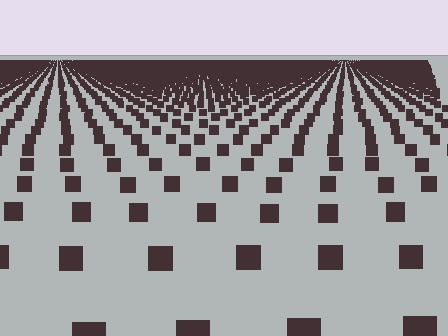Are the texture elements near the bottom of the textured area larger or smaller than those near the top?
Larger. Near the bottom, elements are closer to the viewer and appear at a bigger on-screen size.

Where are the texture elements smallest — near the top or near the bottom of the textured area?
Near the top.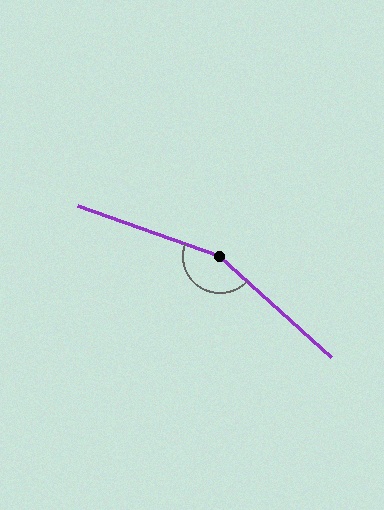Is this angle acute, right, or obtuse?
It is obtuse.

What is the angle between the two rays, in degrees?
Approximately 157 degrees.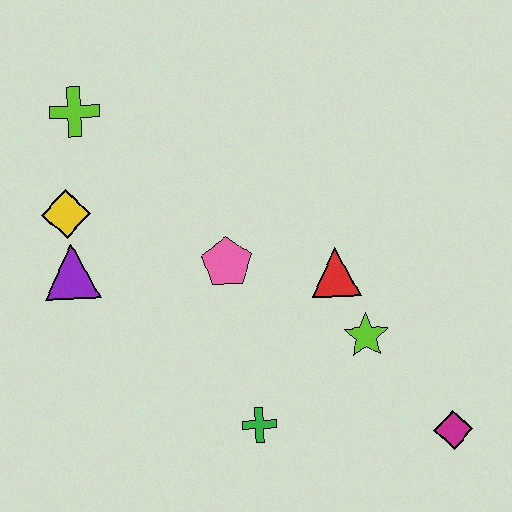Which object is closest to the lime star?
The red triangle is closest to the lime star.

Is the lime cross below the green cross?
No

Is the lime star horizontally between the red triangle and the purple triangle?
No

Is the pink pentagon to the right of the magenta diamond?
No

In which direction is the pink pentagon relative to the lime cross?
The pink pentagon is below the lime cross.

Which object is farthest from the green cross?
The lime cross is farthest from the green cross.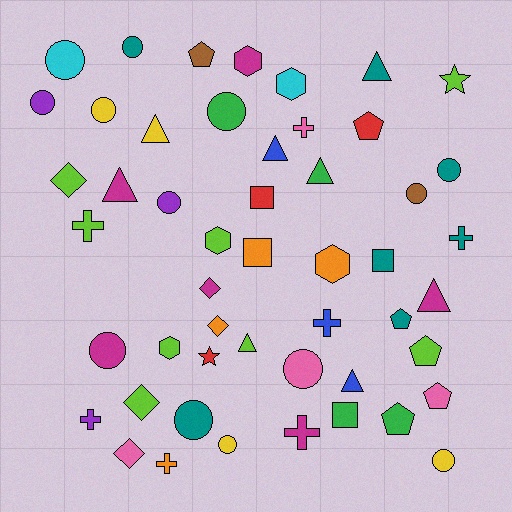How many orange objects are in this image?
There are 4 orange objects.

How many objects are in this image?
There are 50 objects.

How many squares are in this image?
There are 4 squares.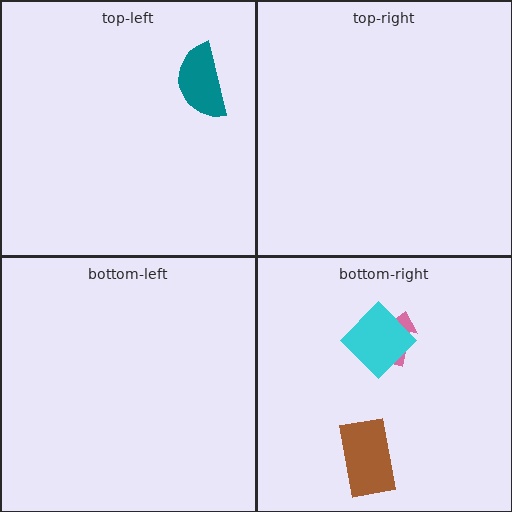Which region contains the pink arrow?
The bottom-right region.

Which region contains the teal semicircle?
The top-left region.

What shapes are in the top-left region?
The teal semicircle.